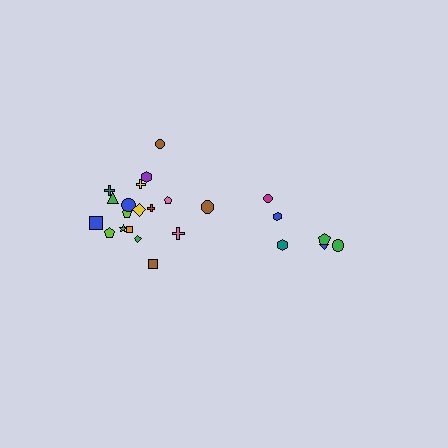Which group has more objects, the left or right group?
The left group.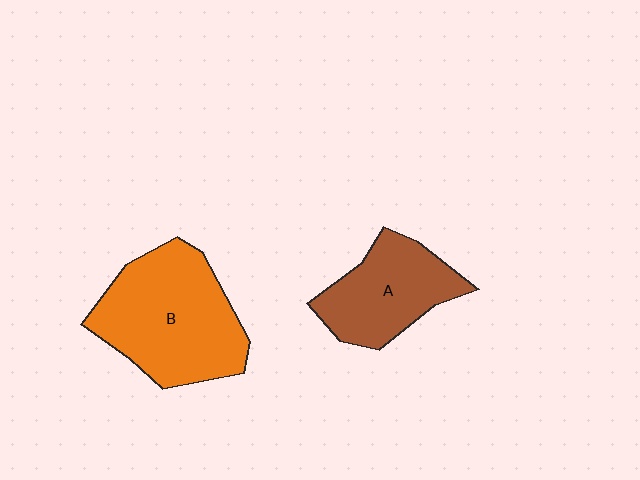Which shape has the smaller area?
Shape A (brown).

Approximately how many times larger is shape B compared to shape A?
Approximately 1.5 times.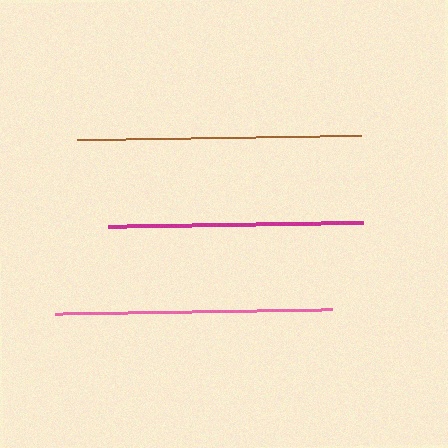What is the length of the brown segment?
The brown segment is approximately 284 pixels long.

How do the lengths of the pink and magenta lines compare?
The pink and magenta lines are approximately the same length.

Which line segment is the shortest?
The magenta line is the shortest at approximately 254 pixels.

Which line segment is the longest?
The brown line is the longest at approximately 284 pixels.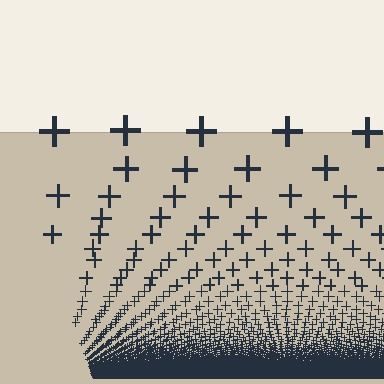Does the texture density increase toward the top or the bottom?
Density increases toward the bottom.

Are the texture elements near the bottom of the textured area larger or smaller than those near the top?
Smaller. The gradient is inverted — elements near the bottom are smaller and denser.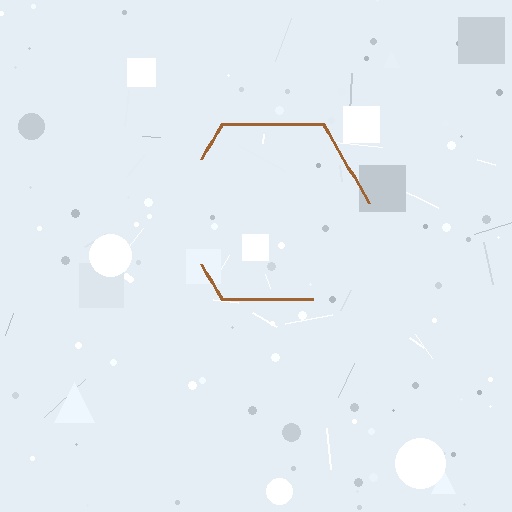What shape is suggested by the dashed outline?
The dashed outline suggests a hexagon.